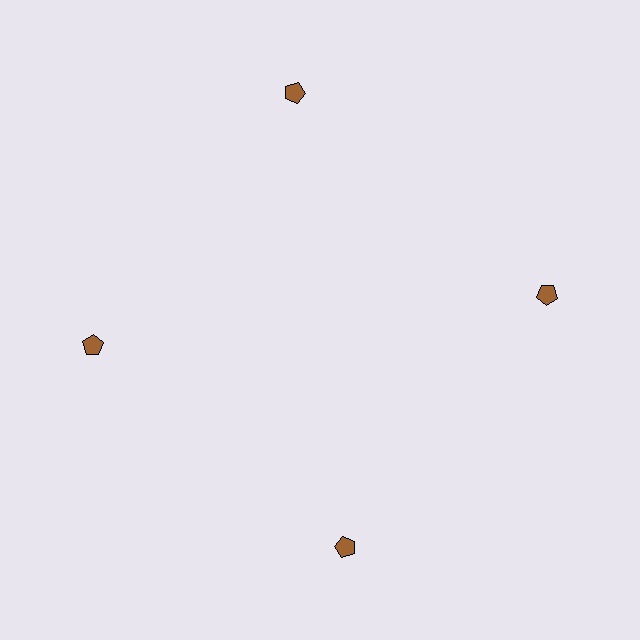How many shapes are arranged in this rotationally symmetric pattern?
There are 4 shapes, arranged in 4 groups of 1.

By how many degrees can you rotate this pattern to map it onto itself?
The pattern maps onto itself every 90 degrees of rotation.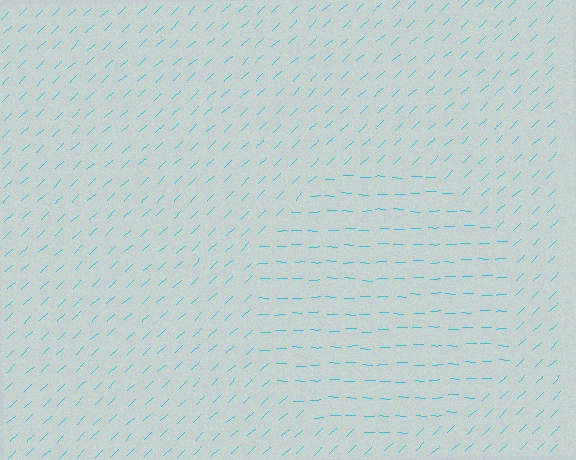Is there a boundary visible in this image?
Yes, there is a texture boundary formed by a change in line orientation.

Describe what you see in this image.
The image is filled with small cyan line segments. A circle region in the image has lines oriented differently from the surrounding lines, creating a visible texture boundary.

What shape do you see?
I see a circle.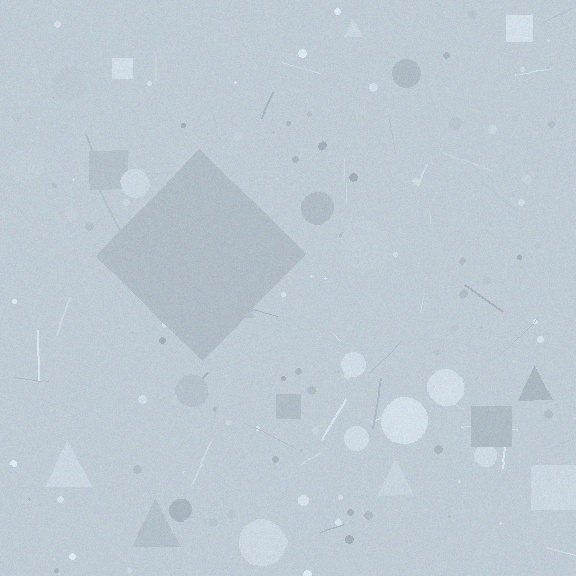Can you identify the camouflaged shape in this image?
The camouflaged shape is a diamond.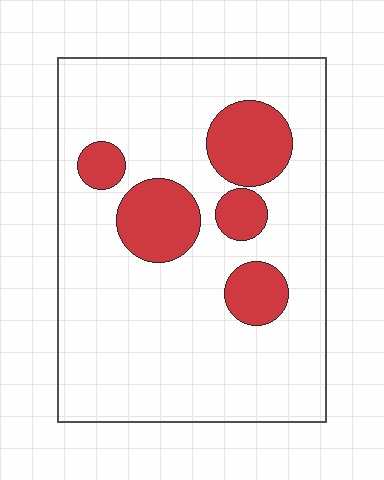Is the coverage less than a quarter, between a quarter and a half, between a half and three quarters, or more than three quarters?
Less than a quarter.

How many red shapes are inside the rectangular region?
5.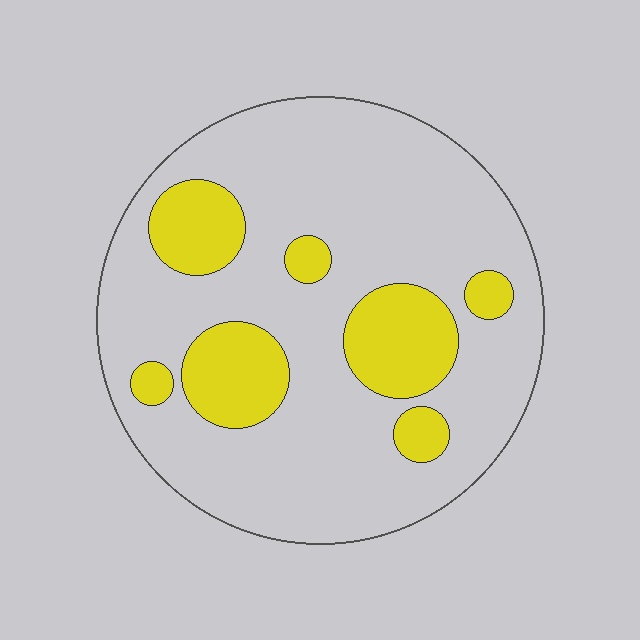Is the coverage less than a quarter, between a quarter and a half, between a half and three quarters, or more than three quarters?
Less than a quarter.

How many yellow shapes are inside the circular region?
7.